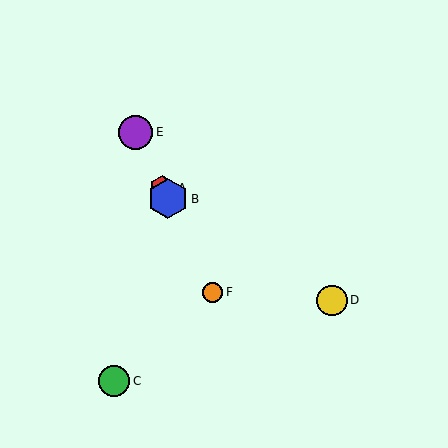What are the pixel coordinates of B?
Object B is at (168, 199).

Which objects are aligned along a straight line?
Objects A, B, E, F are aligned along a straight line.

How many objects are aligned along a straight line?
4 objects (A, B, E, F) are aligned along a straight line.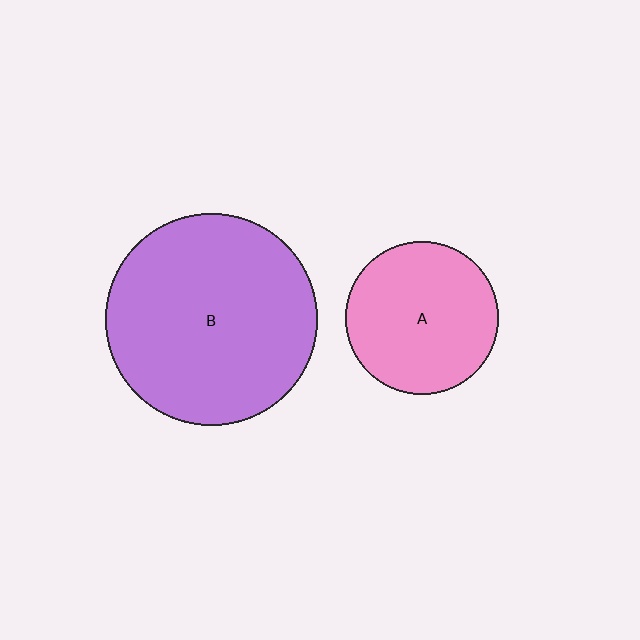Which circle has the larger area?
Circle B (purple).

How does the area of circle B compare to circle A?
Approximately 1.9 times.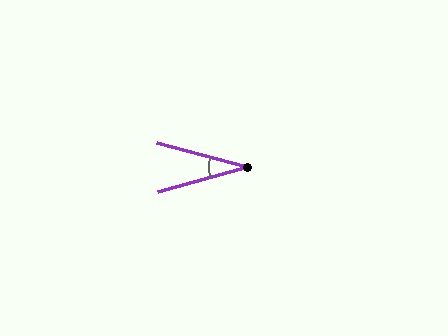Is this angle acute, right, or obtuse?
It is acute.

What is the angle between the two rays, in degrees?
Approximately 31 degrees.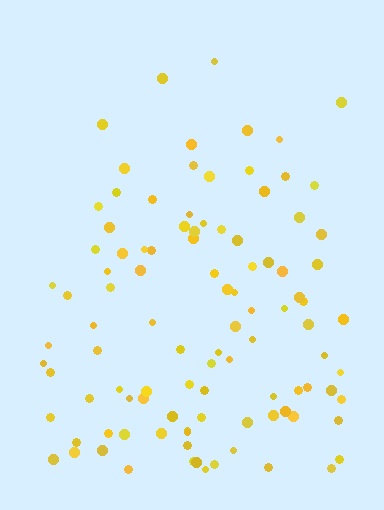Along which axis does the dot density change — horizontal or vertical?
Vertical.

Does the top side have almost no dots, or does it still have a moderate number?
Still a moderate number, just noticeably fewer than the bottom.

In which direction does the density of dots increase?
From top to bottom, with the bottom side densest.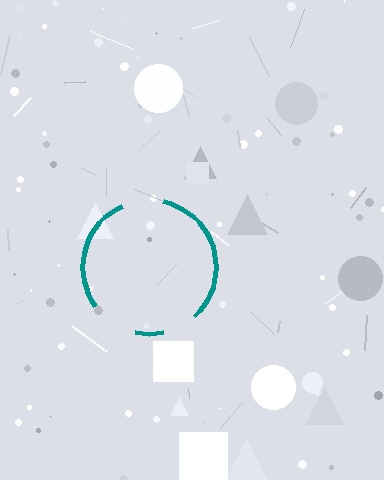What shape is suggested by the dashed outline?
The dashed outline suggests a circle.